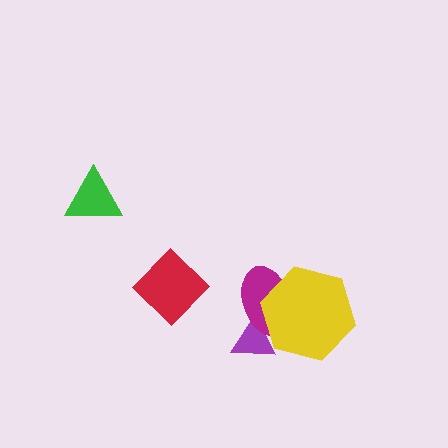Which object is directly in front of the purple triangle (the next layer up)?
The magenta ellipse is directly in front of the purple triangle.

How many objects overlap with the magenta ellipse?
2 objects overlap with the magenta ellipse.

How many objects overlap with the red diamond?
0 objects overlap with the red diamond.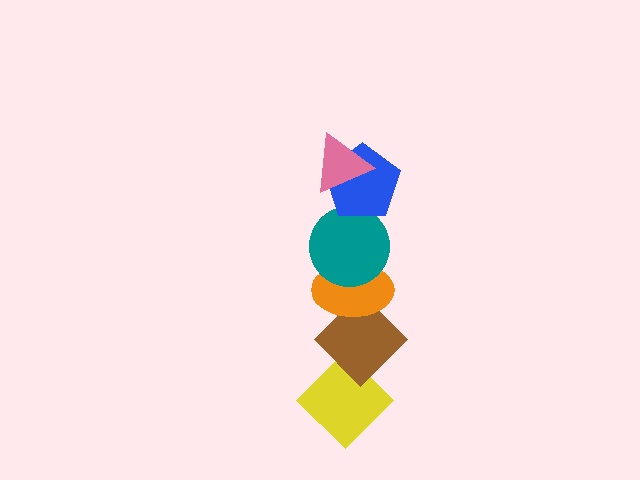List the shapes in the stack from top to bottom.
From top to bottom: the pink triangle, the blue pentagon, the teal circle, the orange ellipse, the brown diamond, the yellow diamond.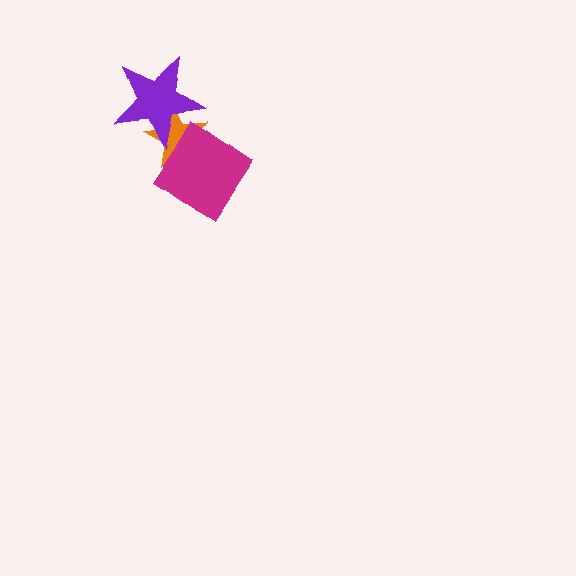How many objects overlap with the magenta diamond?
1 object overlaps with the magenta diamond.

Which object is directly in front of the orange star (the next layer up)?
The purple star is directly in front of the orange star.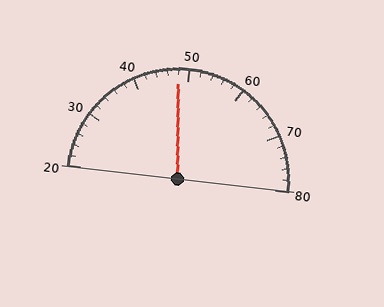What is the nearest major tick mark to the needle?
The nearest major tick mark is 50.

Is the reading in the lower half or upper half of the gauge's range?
The reading is in the lower half of the range (20 to 80).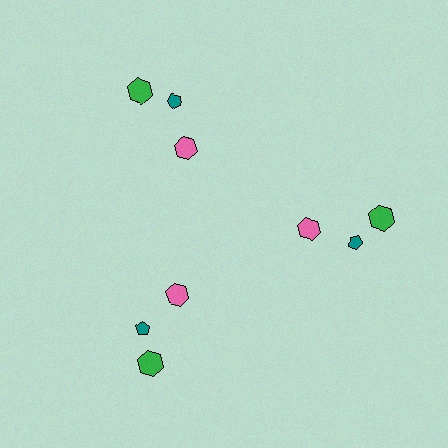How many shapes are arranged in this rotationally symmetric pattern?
There are 9 shapes, arranged in 3 groups of 3.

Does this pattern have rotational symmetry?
Yes, this pattern has 3-fold rotational symmetry. It looks the same after rotating 120 degrees around the center.